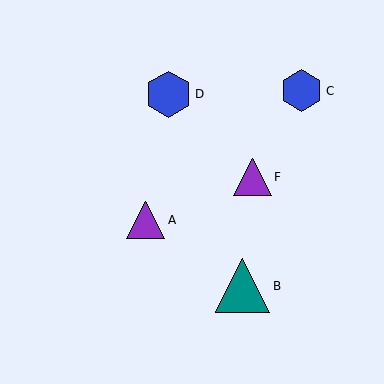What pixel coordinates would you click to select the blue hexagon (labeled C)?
Click at (302, 91) to select the blue hexagon C.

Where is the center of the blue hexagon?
The center of the blue hexagon is at (302, 91).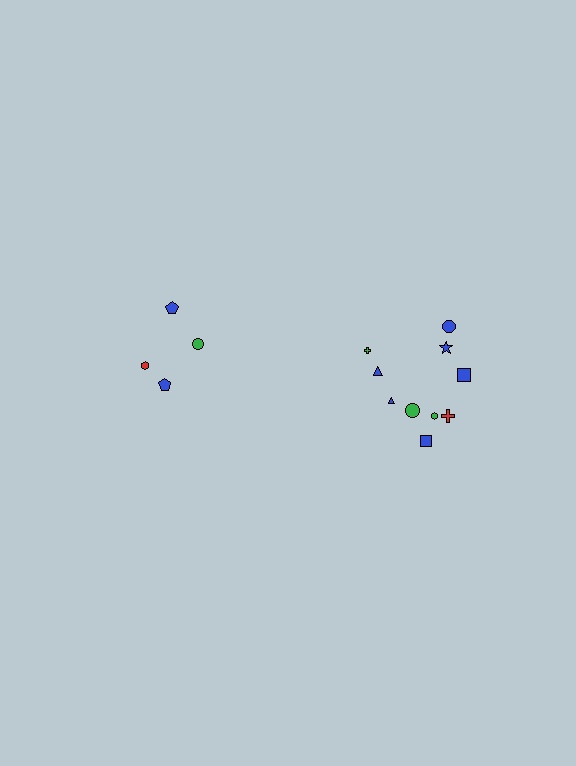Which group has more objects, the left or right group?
The right group.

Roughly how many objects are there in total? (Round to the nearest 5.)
Roughly 15 objects in total.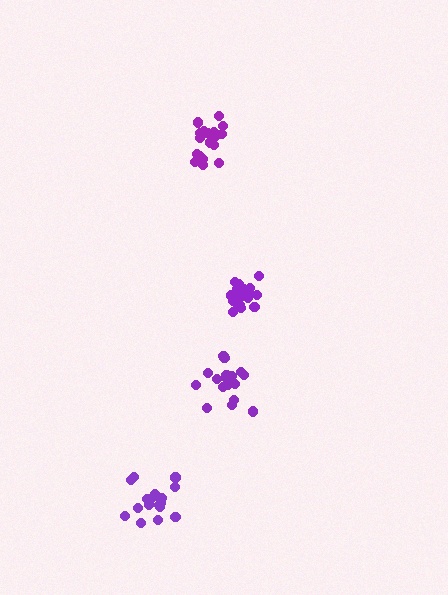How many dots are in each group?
Group 1: 18 dots, Group 2: 18 dots, Group 3: 18 dots, Group 4: 18 dots (72 total).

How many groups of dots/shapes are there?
There are 4 groups.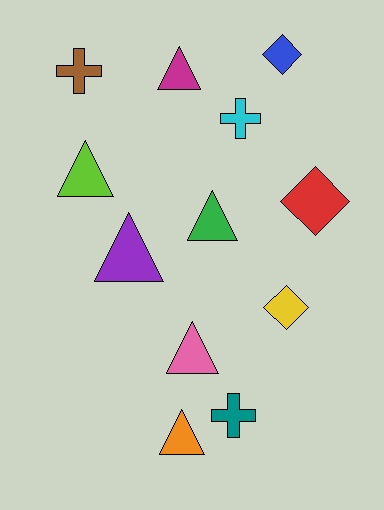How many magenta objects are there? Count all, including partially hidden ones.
There is 1 magenta object.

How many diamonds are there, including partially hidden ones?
There are 3 diamonds.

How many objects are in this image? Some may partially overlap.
There are 12 objects.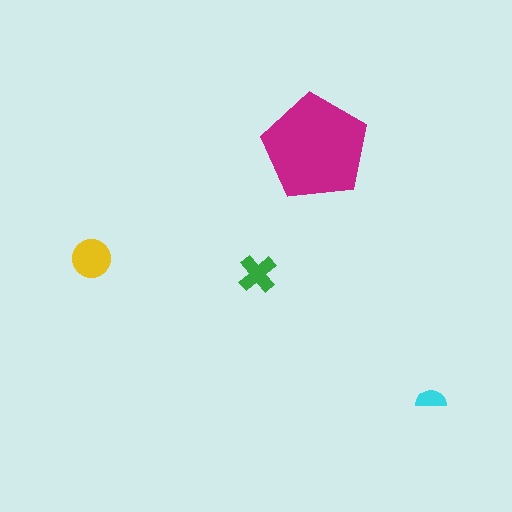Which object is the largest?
The magenta pentagon.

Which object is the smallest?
The cyan semicircle.